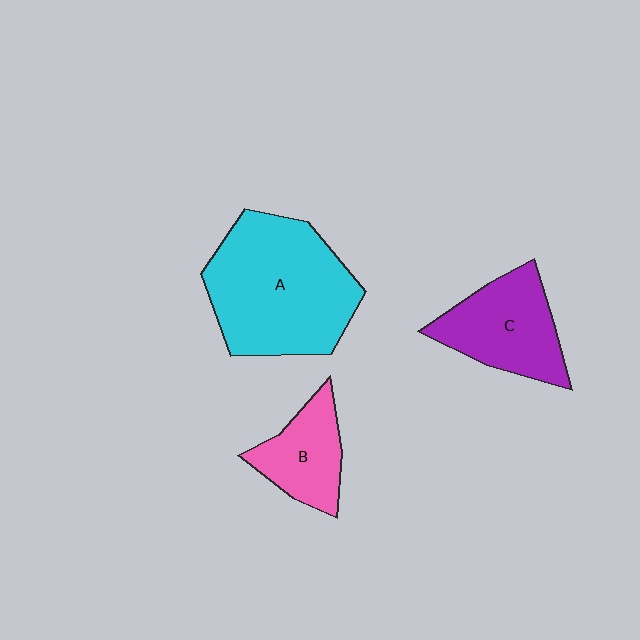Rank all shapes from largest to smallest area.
From largest to smallest: A (cyan), C (purple), B (pink).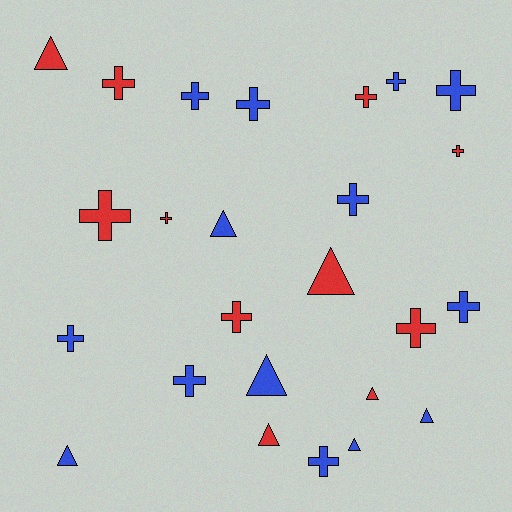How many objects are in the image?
There are 25 objects.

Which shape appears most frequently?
Cross, with 16 objects.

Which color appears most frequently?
Blue, with 14 objects.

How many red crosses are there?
There are 7 red crosses.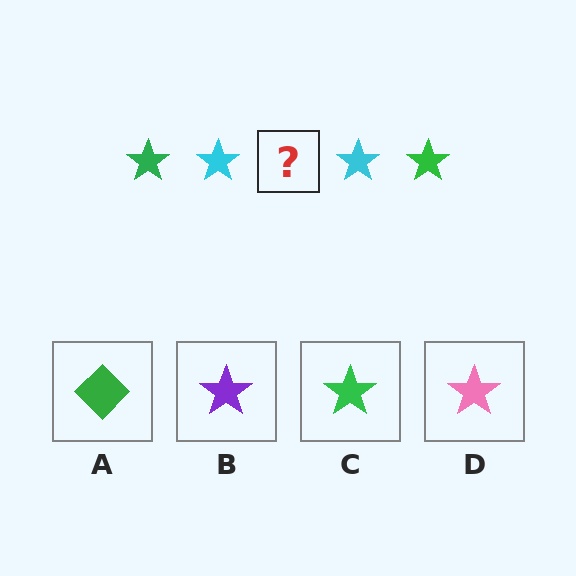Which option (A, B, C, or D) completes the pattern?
C.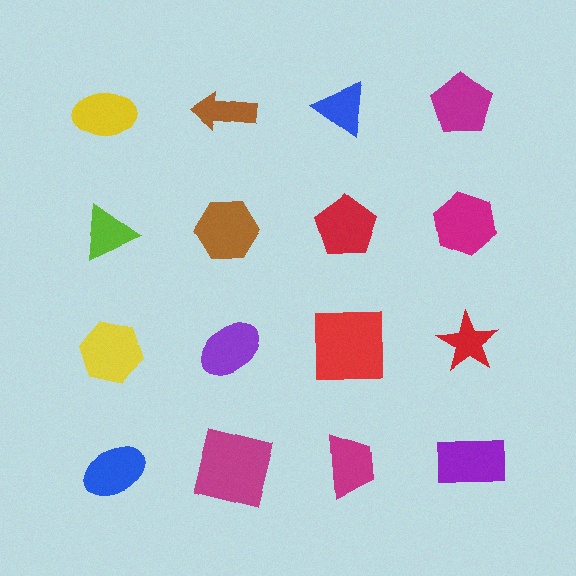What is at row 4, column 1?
A blue ellipse.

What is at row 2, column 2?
A brown hexagon.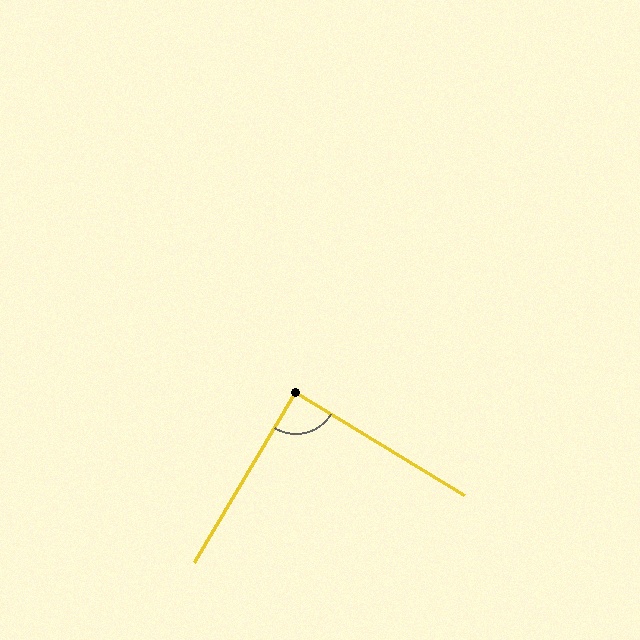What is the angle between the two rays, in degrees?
Approximately 90 degrees.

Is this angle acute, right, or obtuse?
It is approximately a right angle.